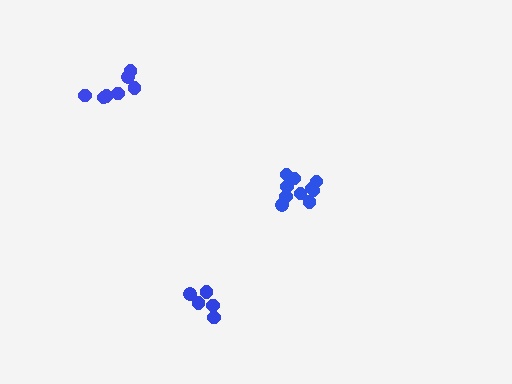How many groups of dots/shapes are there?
There are 3 groups.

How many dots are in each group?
Group 1: 10 dots, Group 2: 5 dots, Group 3: 7 dots (22 total).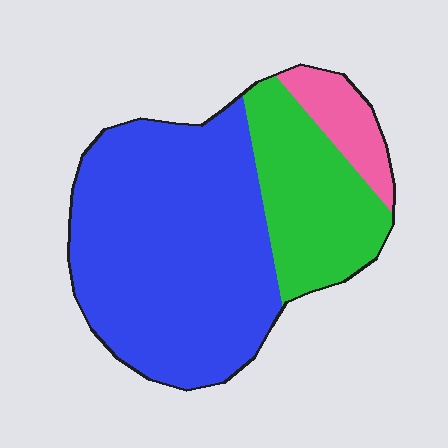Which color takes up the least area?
Pink, at roughly 10%.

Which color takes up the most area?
Blue, at roughly 65%.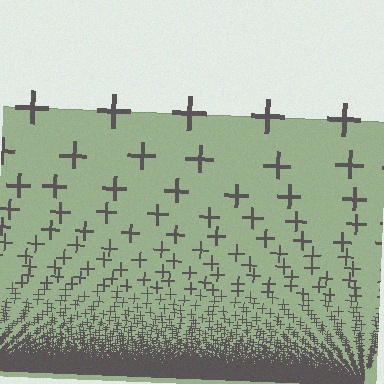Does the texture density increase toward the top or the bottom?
Density increases toward the bottom.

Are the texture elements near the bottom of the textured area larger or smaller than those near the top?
Smaller. The gradient is inverted — elements near the bottom are smaller and denser.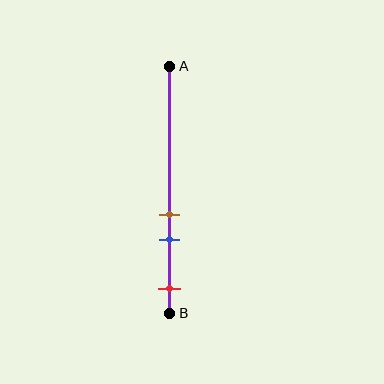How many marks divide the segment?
There are 3 marks dividing the segment.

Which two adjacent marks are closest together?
The brown and blue marks are the closest adjacent pair.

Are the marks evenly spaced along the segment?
No, the marks are not evenly spaced.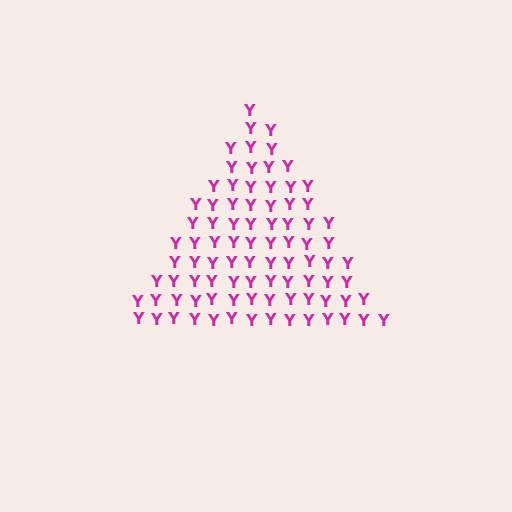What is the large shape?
The large shape is a triangle.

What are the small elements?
The small elements are letter Y's.